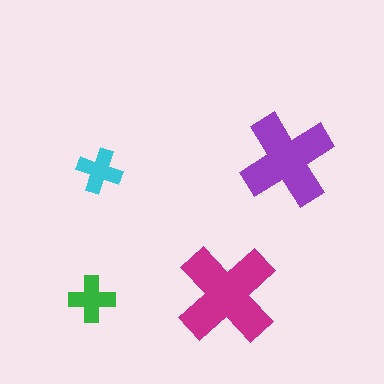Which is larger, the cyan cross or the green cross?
The green one.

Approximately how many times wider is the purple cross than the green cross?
About 2 times wider.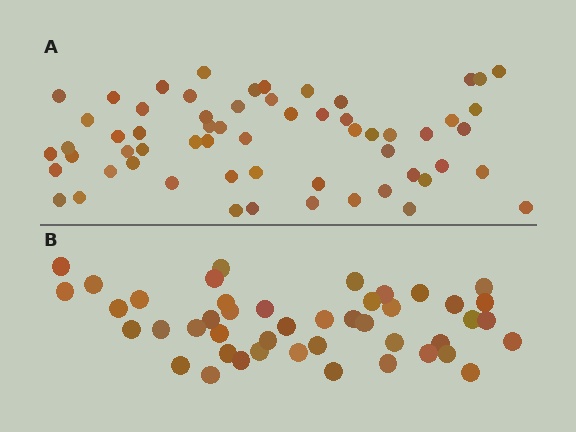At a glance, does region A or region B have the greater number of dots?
Region A (the top region) has more dots.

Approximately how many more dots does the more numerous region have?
Region A has approximately 15 more dots than region B.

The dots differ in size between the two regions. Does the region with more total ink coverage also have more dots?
No. Region B has more total ink coverage because its dots are larger, but region A actually contains more individual dots. Total area can be misleading — the number of items is what matters here.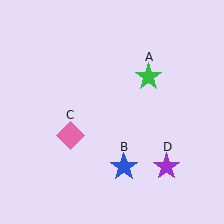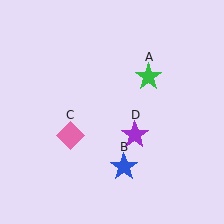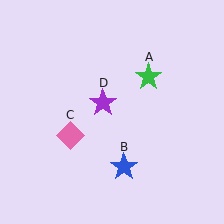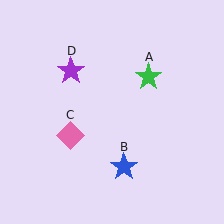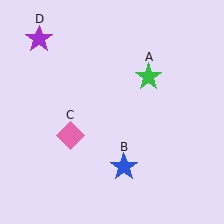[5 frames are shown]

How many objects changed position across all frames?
1 object changed position: purple star (object D).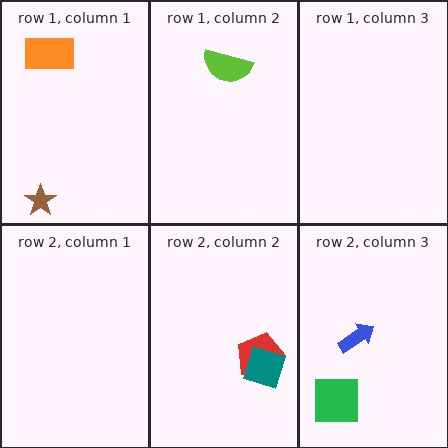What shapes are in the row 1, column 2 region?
The lime semicircle.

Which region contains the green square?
The row 2, column 3 region.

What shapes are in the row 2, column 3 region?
The green square, the blue arrow.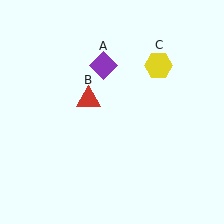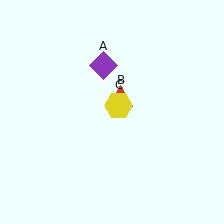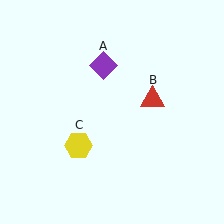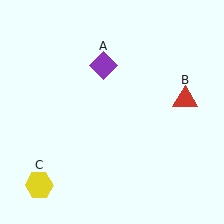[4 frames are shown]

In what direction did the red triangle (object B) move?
The red triangle (object B) moved right.